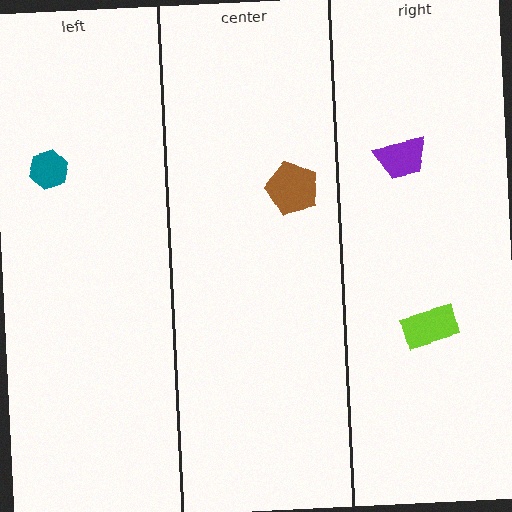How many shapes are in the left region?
1.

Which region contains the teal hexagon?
The left region.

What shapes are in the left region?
The teal hexagon.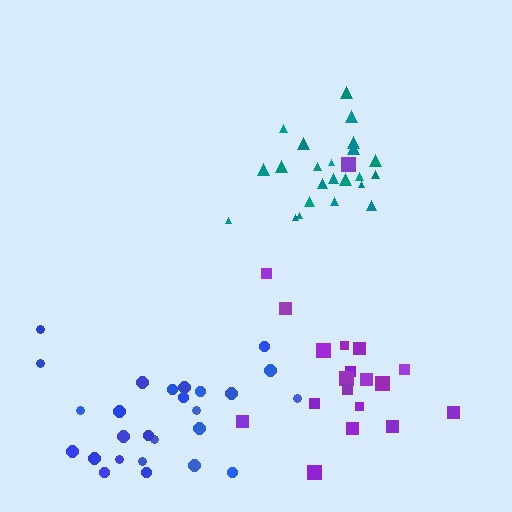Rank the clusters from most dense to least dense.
teal, blue, purple.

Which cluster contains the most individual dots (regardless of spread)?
Blue (26).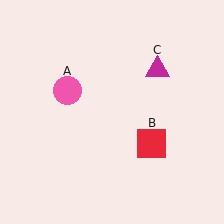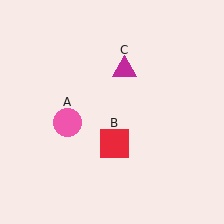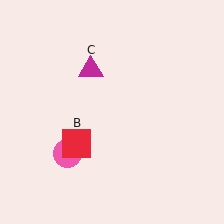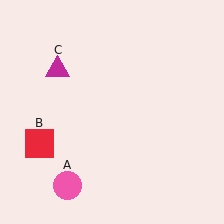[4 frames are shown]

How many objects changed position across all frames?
3 objects changed position: pink circle (object A), red square (object B), magenta triangle (object C).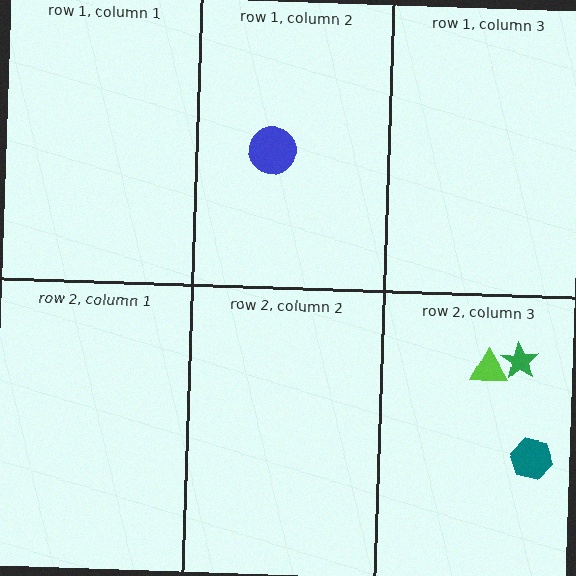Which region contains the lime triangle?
The row 2, column 3 region.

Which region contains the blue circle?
The row 1, column 2 region.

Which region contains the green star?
The row 2, column 3 region.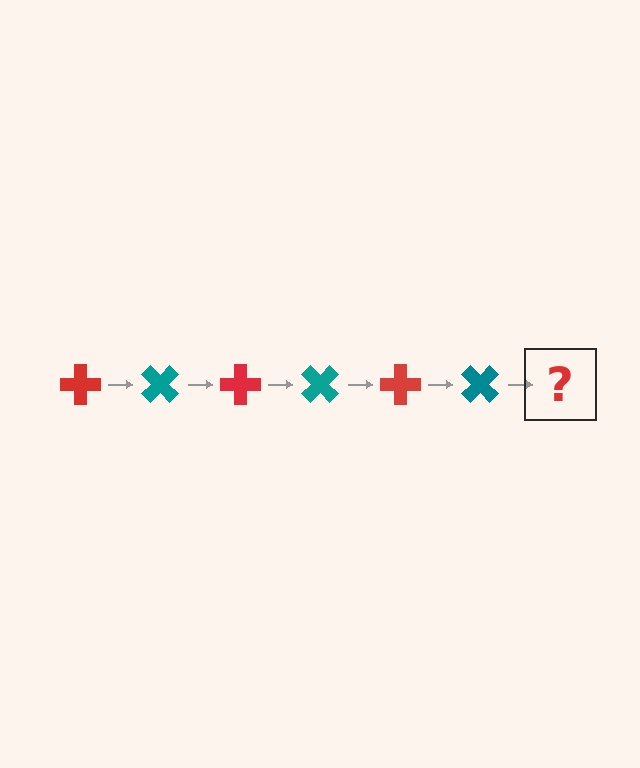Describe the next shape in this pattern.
It should be a red cross, rotated 270 degrees from the start.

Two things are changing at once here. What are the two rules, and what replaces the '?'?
The two rules are that it rotates 45 degrees each step and the color cycles through red and teal. The '?' should be a red cross, rotated 270 degrees from the start.